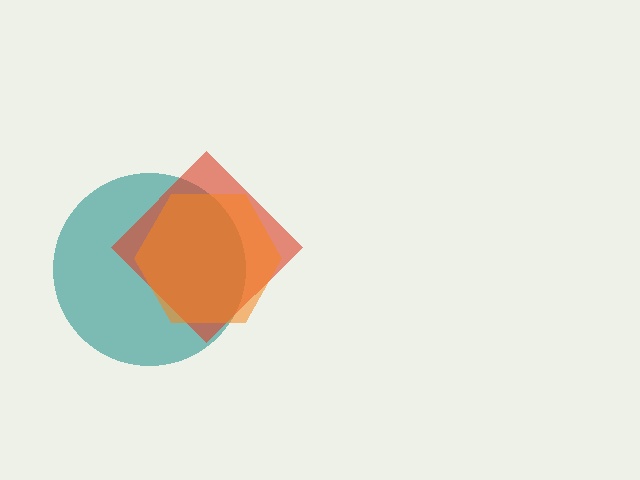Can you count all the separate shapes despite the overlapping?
Yes, there are 3 separate shapes.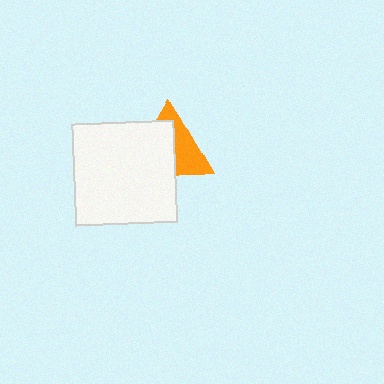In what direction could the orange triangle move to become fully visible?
The orange triangle could move toward the upper-right. That would shift it out from behind the white square entirely.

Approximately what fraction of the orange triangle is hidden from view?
Roughly 56% of the orange triangle is hidden behind the white square.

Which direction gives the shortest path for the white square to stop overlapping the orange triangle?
Moving toward the lower-left gives the shortest separation.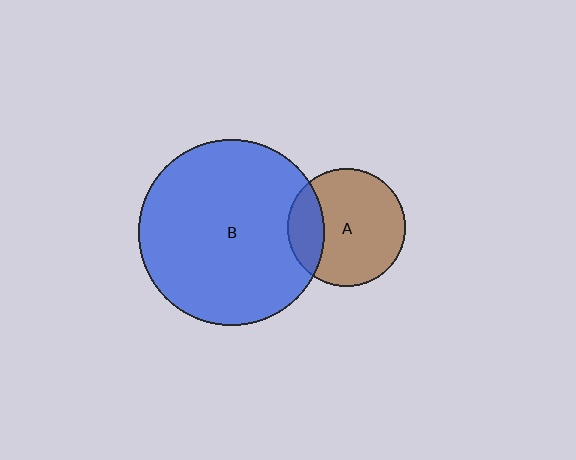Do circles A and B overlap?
Yes.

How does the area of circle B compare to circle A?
Approximately 2.5 times.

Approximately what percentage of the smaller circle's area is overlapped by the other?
Approximately 20%.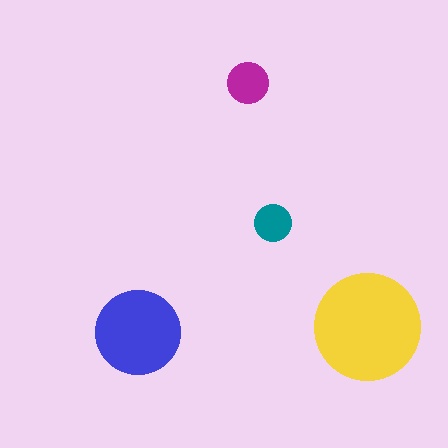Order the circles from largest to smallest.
the yellow one, the blue one, the magenta one, the teal one.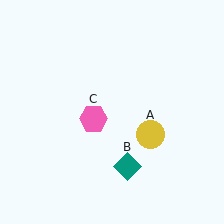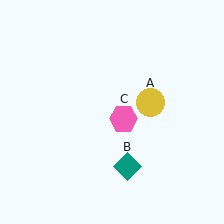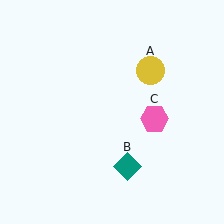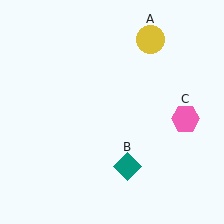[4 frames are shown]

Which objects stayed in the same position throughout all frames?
Teal diamond (object B) remained stationary.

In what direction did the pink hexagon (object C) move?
The pink hexagon (object C) moved right.